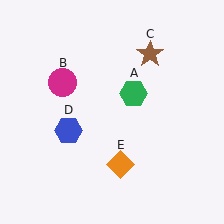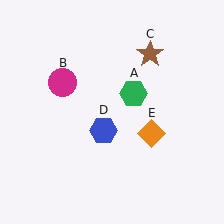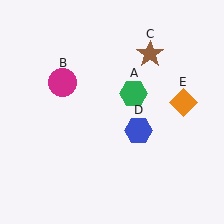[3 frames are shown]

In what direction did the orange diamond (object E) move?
The orange diamond (object E) moved up and to the right.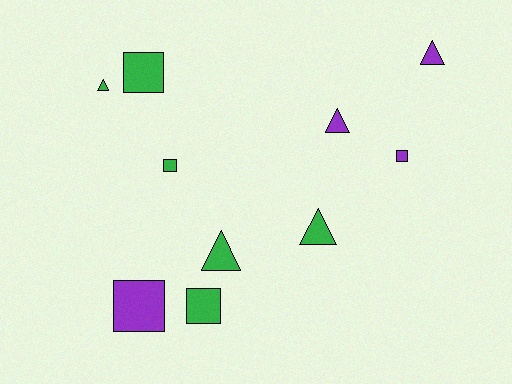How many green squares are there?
There are 3 green squares.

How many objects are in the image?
There are 10 objects.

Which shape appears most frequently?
Triangle, with 5 objects.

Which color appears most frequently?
Green, with 6 objects.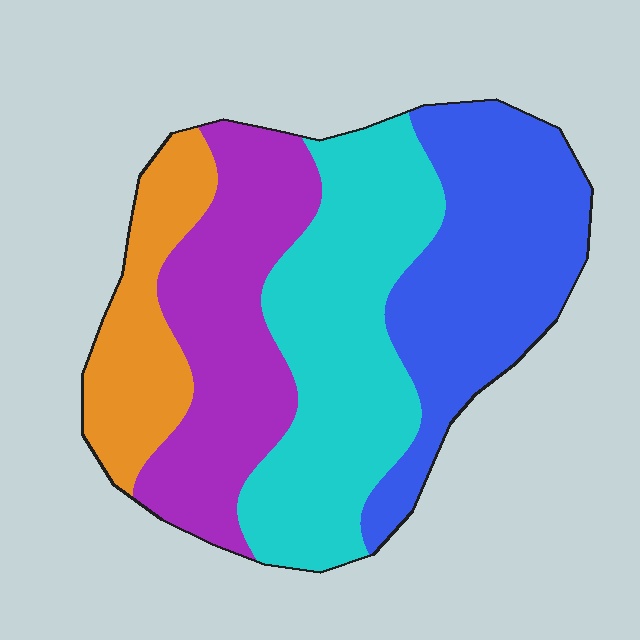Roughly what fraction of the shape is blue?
Blue takes up about one quarter (1/4) of the shape.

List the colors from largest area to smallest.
From largest to smallest: cyan, blue, purple, orange.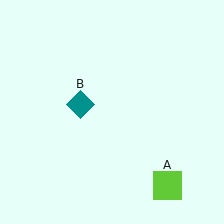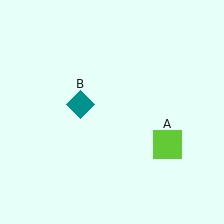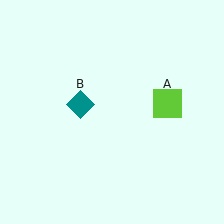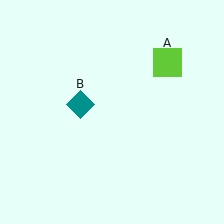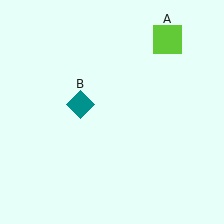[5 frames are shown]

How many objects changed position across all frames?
1 object changed position: lime square (object A).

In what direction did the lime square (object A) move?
The lime square (object A) moved up.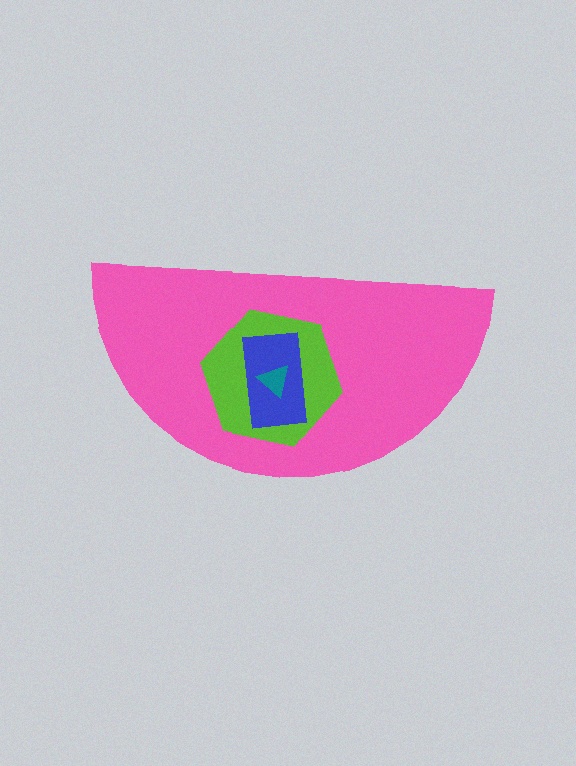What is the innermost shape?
The teal triangle.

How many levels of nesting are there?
4.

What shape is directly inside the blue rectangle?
The teal triangle.